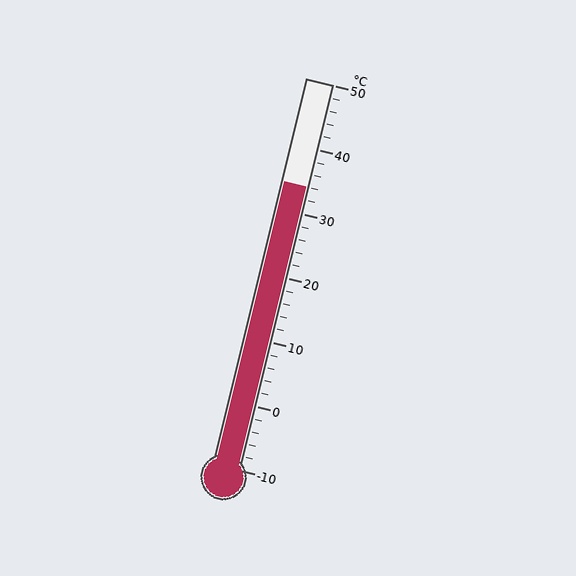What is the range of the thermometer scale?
The thermometer scale ranges from -10°C to 50°C.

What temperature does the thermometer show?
The thermometer shows approximately 34°C.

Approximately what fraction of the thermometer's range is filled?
The thermometer is filled to approximately 75% of its range.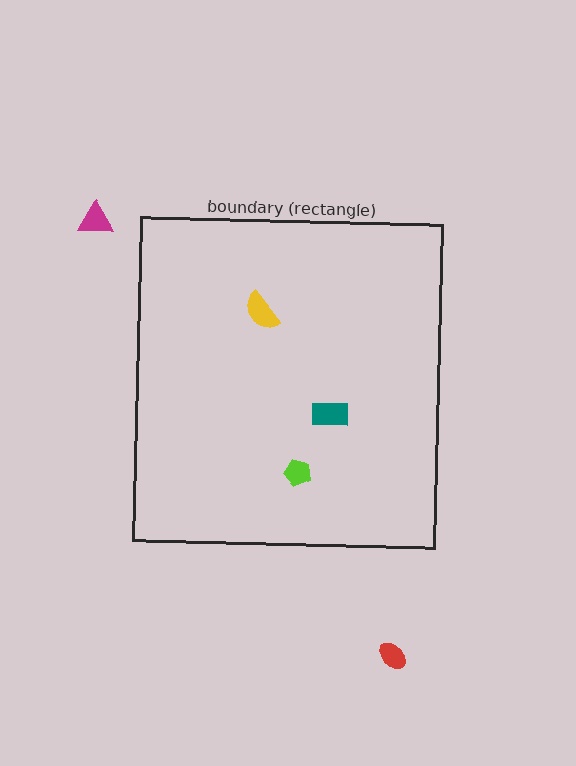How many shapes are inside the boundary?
3 inside, 2 outside.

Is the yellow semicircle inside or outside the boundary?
Inside.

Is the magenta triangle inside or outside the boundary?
Outside.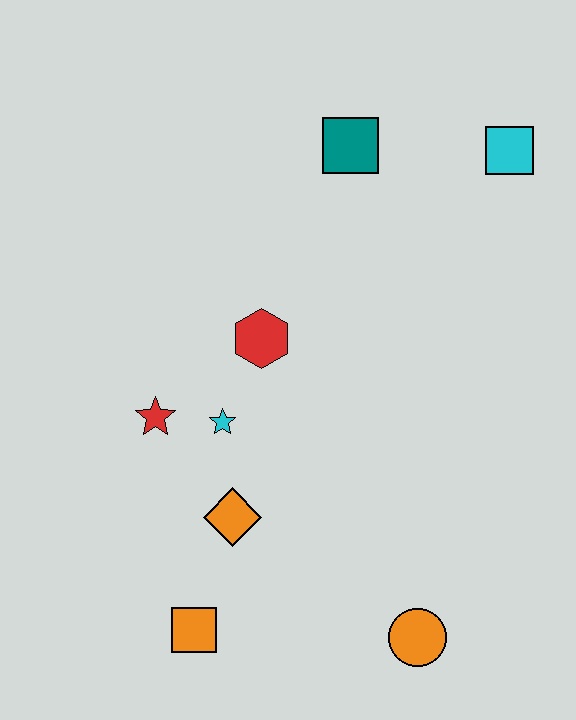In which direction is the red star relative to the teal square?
The red star is below the teal square.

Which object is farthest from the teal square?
The orange square is farthest from the teal square.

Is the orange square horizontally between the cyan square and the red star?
Yes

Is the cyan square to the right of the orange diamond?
Yes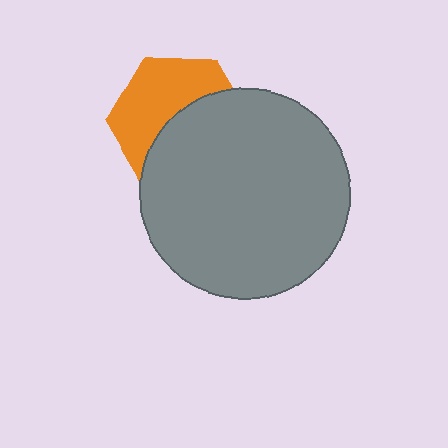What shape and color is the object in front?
The object in front is a gray circle.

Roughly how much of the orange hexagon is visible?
About half of it is visible (roughly 49%).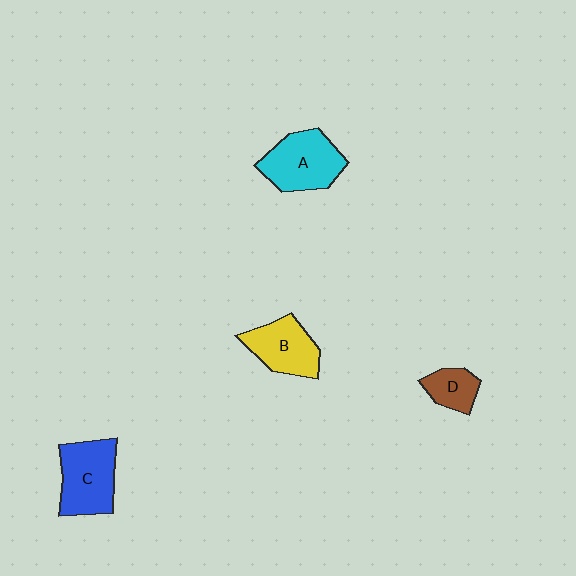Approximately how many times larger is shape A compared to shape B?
Approximately 1.2 times.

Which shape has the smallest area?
Shape D (brown).